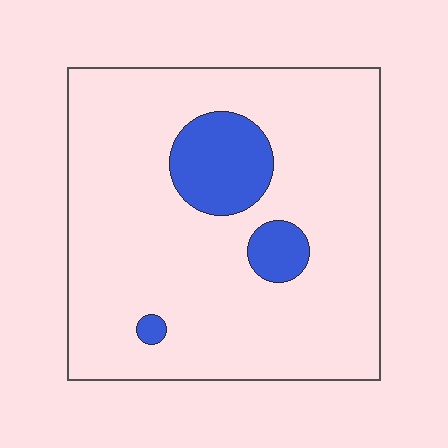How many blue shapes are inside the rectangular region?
3.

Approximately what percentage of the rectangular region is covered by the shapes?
Approximately 15%.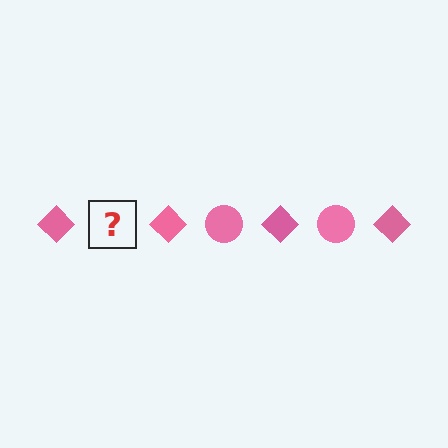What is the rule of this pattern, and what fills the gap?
The rule is that the pattern cycles through diamond, circle shapes in pink. The gap should be filled with a pink circle.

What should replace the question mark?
The question mark should be replaced with a pink circle.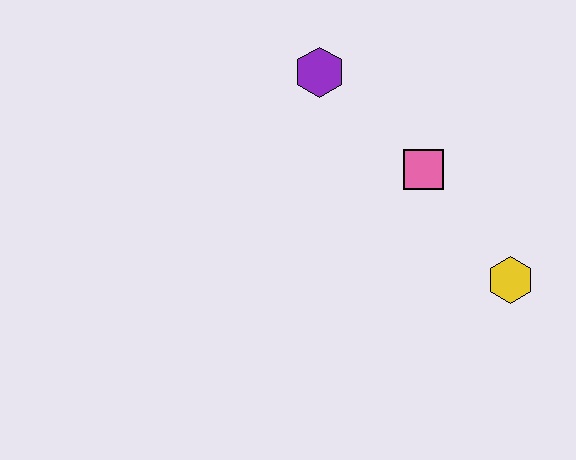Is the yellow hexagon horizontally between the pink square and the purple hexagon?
No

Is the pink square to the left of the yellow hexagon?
Yes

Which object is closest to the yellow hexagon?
The pink square is closest to the yellow hexagon.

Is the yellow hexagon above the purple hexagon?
No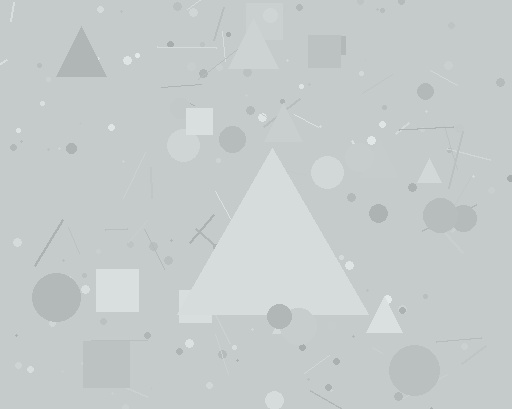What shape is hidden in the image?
A triangle is hidden in the image.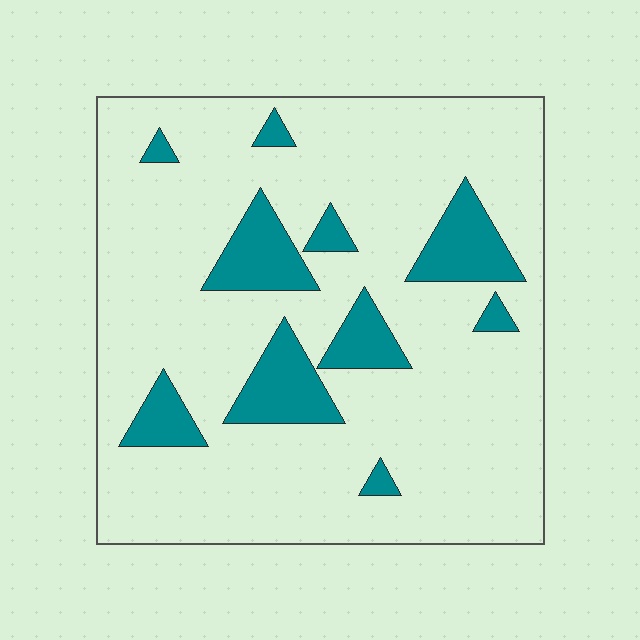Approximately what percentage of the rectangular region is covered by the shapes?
Approximately 15%.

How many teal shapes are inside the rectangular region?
10.